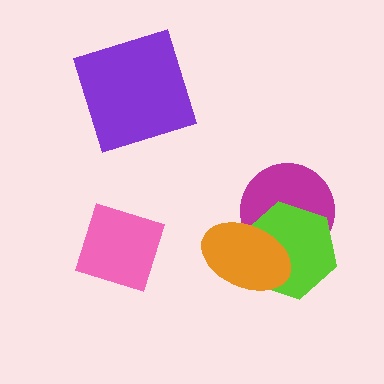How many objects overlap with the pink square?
0 objects overlap with the pink square.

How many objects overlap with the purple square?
0 objects overlap with the purple square.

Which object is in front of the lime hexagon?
The orange ellipse is in front of the lime hexagon.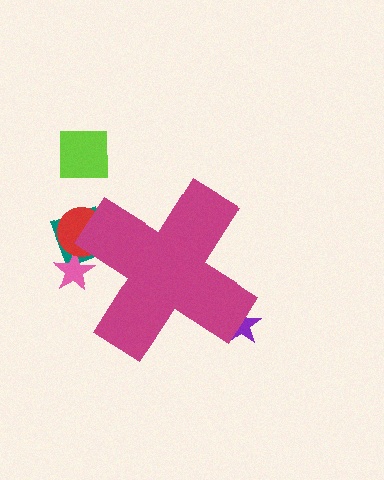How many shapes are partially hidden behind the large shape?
4 shapes are partially hidden.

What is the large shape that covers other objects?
A magenta cross.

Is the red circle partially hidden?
Yes, the red circle is partially hidden behind the magenta cross.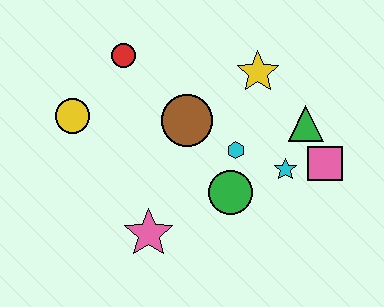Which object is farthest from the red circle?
The pink square is farthest from the red circle.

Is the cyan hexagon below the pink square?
No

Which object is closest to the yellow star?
The green triangle is closest to the yellow star.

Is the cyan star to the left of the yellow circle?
No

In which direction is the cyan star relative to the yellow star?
The cyan star is below the yellow star.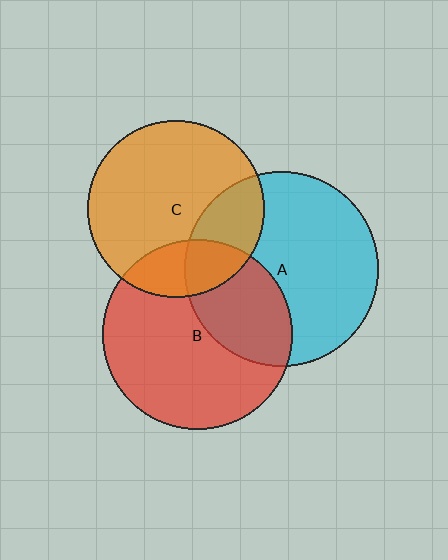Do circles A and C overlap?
Yes.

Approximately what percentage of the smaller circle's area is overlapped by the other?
Approximately 25%.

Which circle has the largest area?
Circle A (cyan).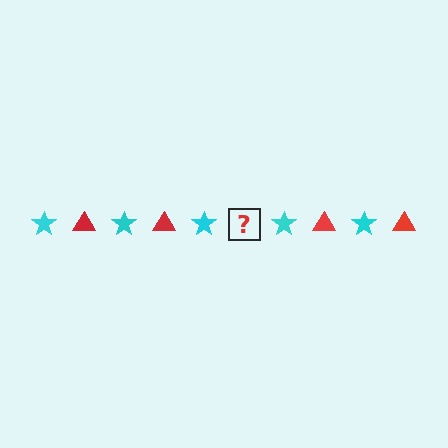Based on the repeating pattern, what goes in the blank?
The blank should be a red triangle.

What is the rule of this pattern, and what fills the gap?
The rule is that the pattern alternates between cyan star and red triangle. The gap should be filled with a red triangle.